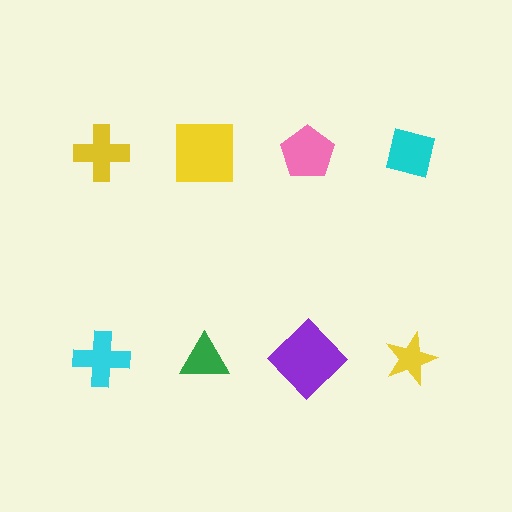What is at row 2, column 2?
A green triangle.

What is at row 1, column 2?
A yellow square.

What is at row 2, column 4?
A yellow star.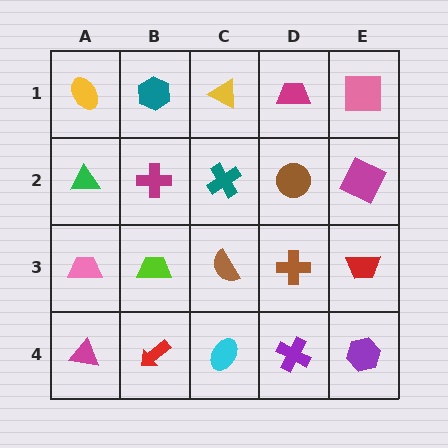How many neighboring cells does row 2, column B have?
4.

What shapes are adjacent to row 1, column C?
A teal cross (row 2, column C), a teal hexagon (row 1, column B), a magenta trapezoid (row 1, column D).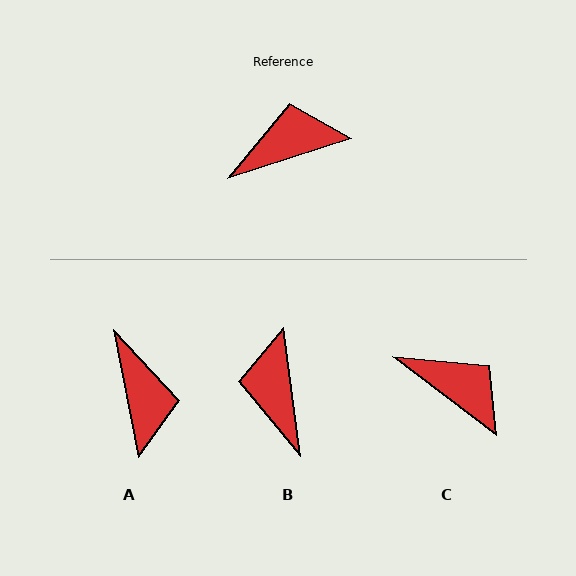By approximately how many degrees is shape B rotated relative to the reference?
Approximately 80 degrees counter-clockwise.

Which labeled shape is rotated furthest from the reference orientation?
A, about 97 degrees away.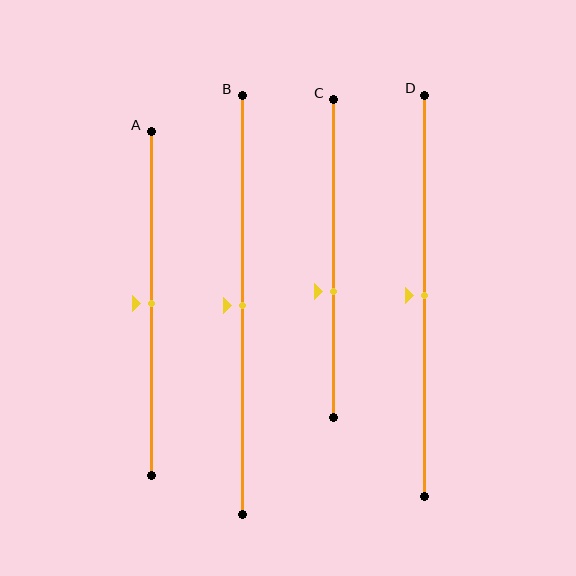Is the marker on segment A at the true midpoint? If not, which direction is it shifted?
Yes, the marker on segment A is at the true midpoint.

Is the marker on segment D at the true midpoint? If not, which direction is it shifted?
Yes, the marker on segment D is at the true midpoint.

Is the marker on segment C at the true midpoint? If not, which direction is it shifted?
No, the marker on segment C is shifted downward by about 10% of the segment length.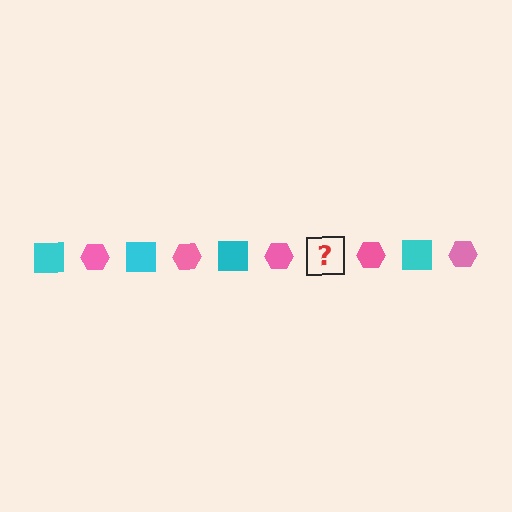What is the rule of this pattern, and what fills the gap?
The rule is that the pattern alternates between cyan square and pink hexagon. The gap should be filled with a cyan square.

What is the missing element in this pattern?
The missing element is a cyan square.